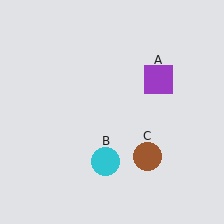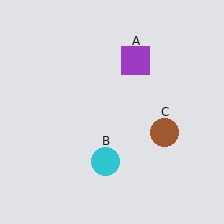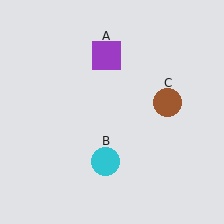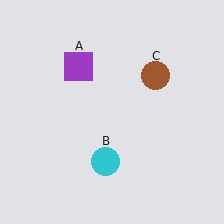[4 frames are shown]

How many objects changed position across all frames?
2 objects changed position: purple square (object A), brown circle (object C).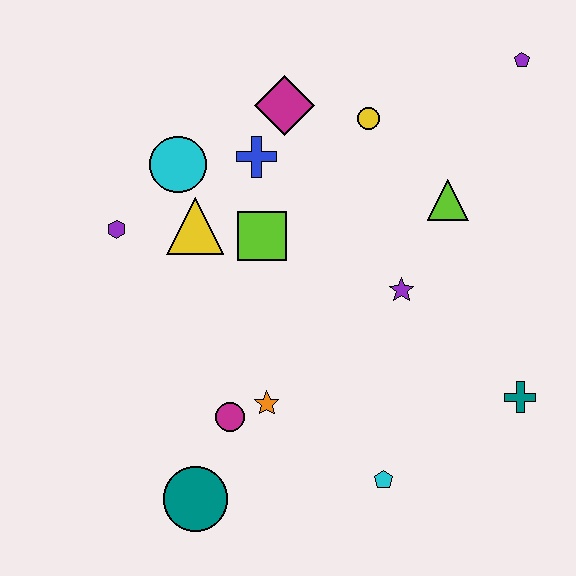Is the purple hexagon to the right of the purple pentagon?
No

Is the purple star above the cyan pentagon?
Yes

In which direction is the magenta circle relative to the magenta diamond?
The magenta circle is below the magenta diamond.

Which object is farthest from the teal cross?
The purple hexagon is farthest from the teal cross.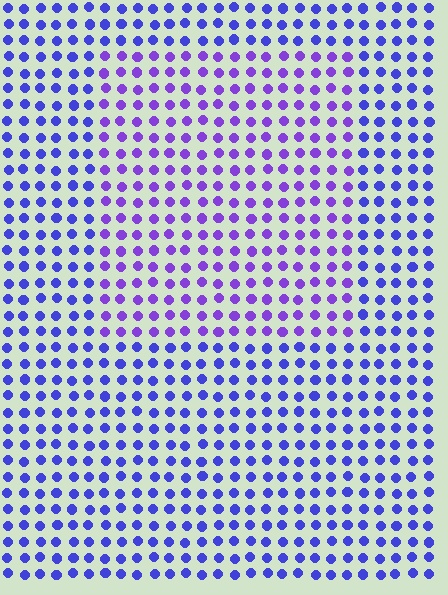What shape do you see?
I see a rectangle.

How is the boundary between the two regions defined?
The boundary is defined purely by a slight shift in hue (about 28 degrees). Spacing, size, and orientation are identical on both sides.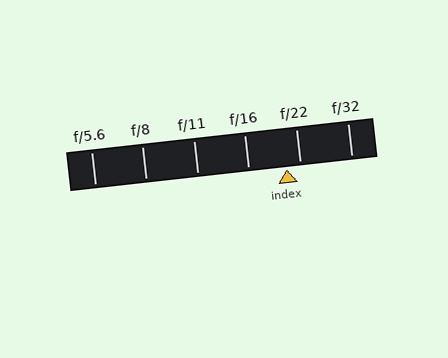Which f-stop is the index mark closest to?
The index mark is closest to f/22.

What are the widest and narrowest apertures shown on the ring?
The widest aperture shown is f/5.6 and the narrowest is f/32.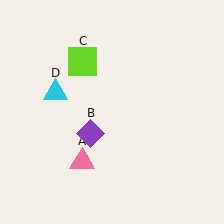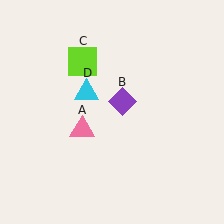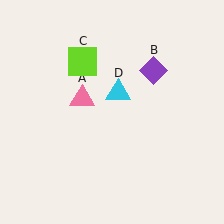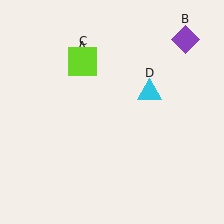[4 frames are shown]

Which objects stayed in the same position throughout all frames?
Lime square (object C) remained stationary.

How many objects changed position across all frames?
3 objects changed position: pink triangle (object A), purple diamond (object B), cyan triangle (object D).